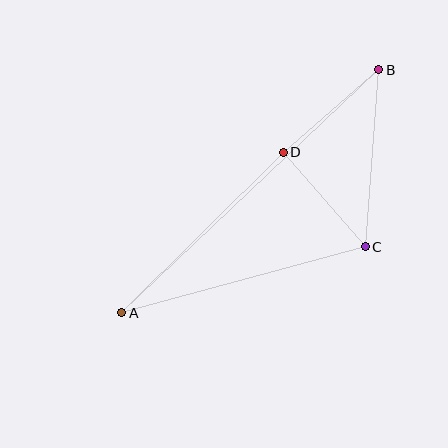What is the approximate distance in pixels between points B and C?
The distance between B and C is approximately 178 pixels.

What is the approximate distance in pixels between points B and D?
The distance between B and D is approximately 126 pixels.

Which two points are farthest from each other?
Points A and B are farthest from each other.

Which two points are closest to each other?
Points C and D are closest to each other.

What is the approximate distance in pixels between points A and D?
The distance between A and D is approximately 228 pixels.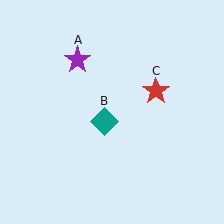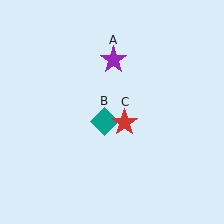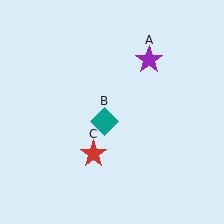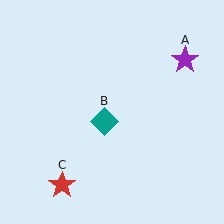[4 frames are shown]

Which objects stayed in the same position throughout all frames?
Teal diamond (object B) remained stationary.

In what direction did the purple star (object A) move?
The purple star (object A) moved right.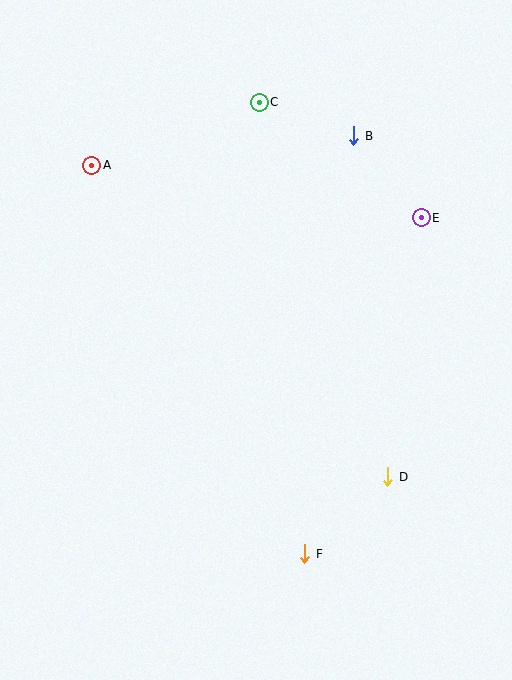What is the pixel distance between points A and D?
The distance between A and D is 430 pixels.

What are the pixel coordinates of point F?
Point F is at (305, 554).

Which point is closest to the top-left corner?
Point A is closest to the top-left corner.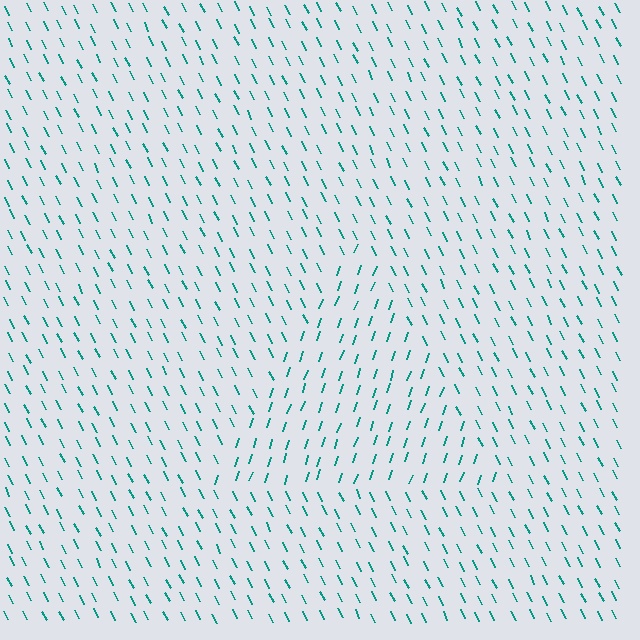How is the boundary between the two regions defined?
The boundary is defined purely by a change in line orientation (approximately 45 degrees difference). All lines are the same color and thickness.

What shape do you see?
I see a triangle.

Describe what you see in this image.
The image is filled with small teal line segments. A triangle region in the image has lines oriented differently from the surrounding lines, creating a visible texture boundary.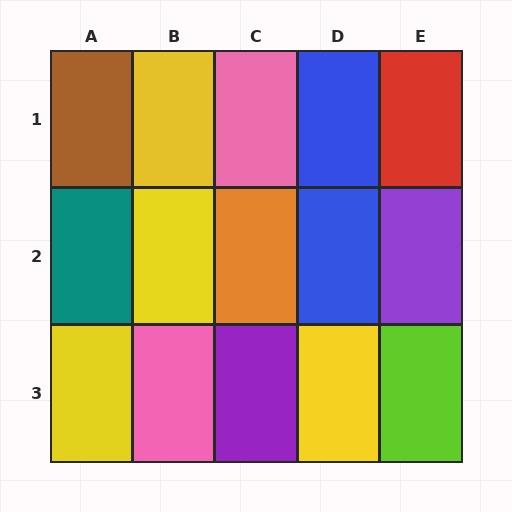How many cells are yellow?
4 cells are yellow.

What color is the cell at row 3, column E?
Lime.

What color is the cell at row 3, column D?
Yellow.